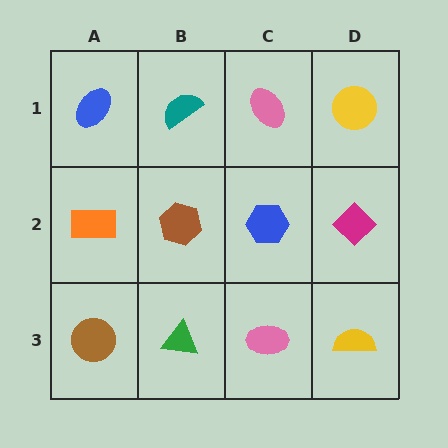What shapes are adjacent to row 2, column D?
A yellow circle (row 1, column D), a yellow semicircle (row 3, column D), a blue hexagon (row 2, column C).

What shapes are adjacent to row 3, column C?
A blue hexagon (row 2, column C), a green triangle (row 3, column B), a yellow semicircle (row 3, column D).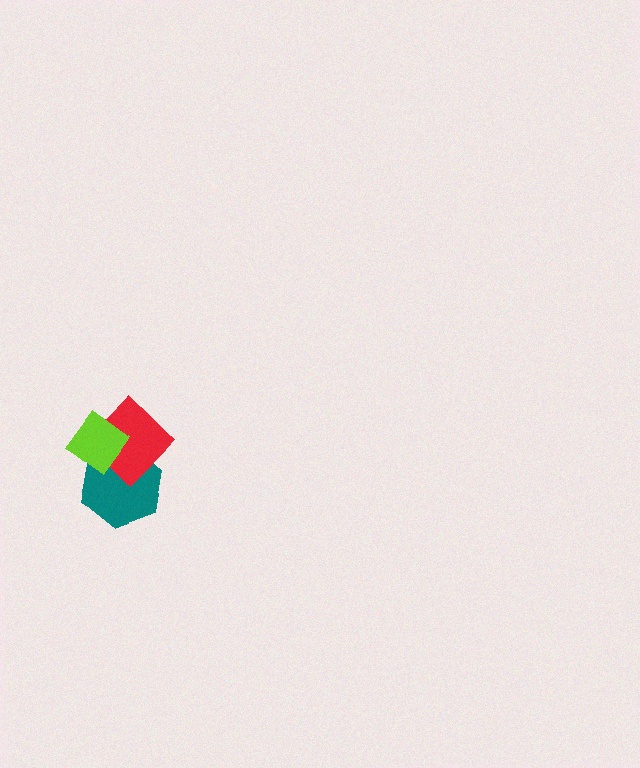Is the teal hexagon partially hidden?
Yes, it is partially covered by another shape.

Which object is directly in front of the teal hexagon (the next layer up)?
The red diamond is directly in front of the teal hexagon.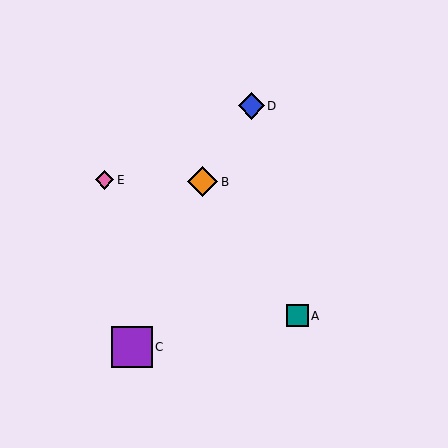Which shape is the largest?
The purple square (labeled C) is the largest.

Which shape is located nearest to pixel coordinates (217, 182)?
The orange diamond (labeled B) at (203, 182) is nearest to that location.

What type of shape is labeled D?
Shape D is a blue diamond.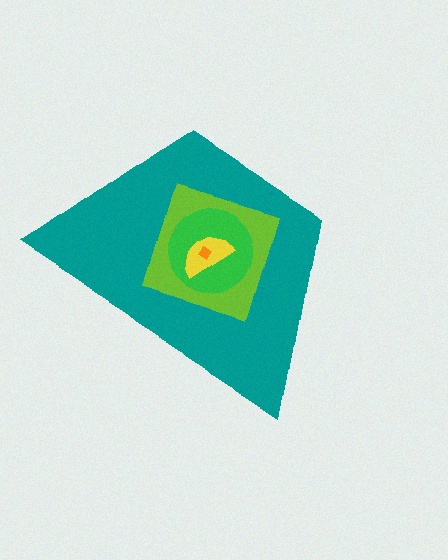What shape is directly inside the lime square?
The green circle.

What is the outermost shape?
The teal trapezoid.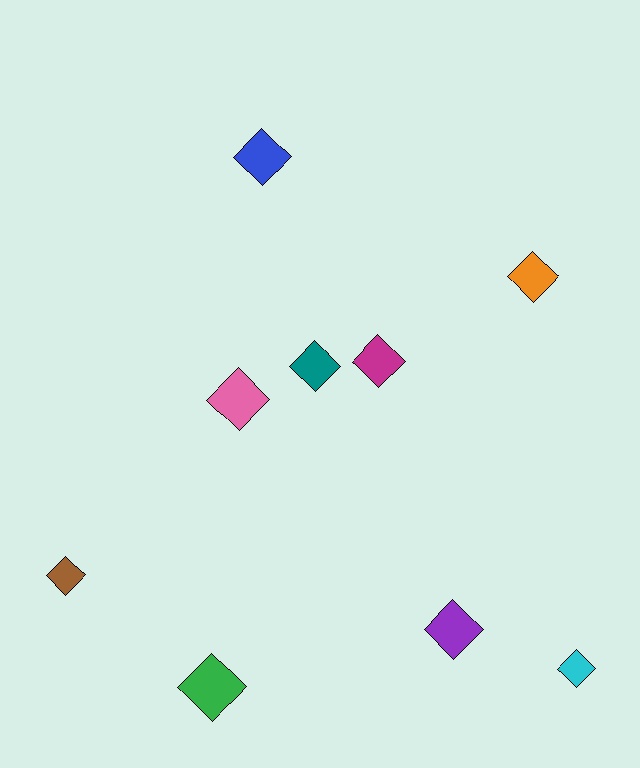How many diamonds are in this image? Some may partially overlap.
There are 9 diamonds.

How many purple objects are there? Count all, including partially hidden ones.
There is 1 purple object.